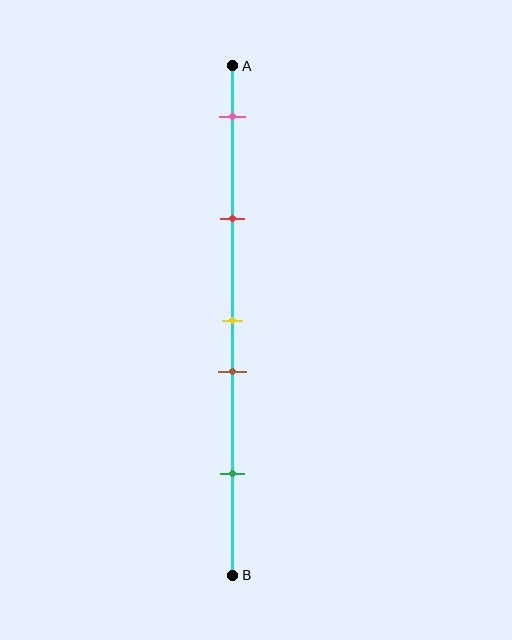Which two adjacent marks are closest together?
The yellow and brown marks are the closest adjacent pair.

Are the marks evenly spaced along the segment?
No, the marks are not evenly spaced.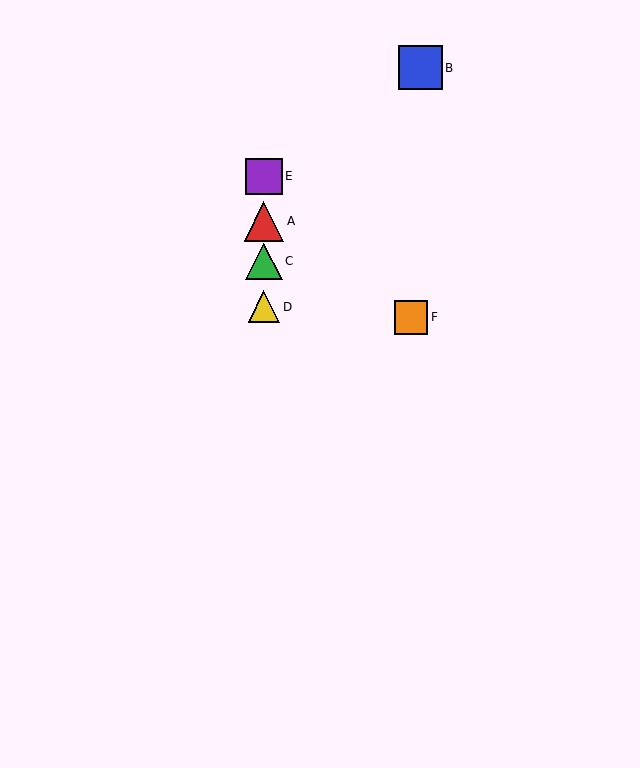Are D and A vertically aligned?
Yes, both are at x≈264.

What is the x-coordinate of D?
Object D is at x≈264.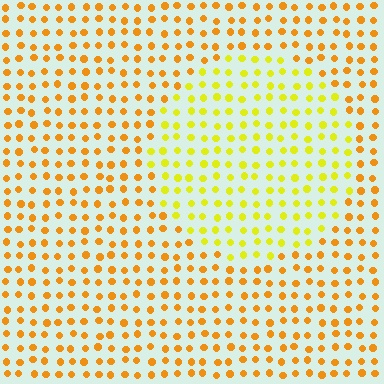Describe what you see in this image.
The image is filled with small orange elements in a uniform arrangement. A circle-shaped region is visible where the elements are tinted to a slightly different hue, forming a subtle color boundary.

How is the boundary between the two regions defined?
The boundary is defined purely by a slight shift in hue (about 30 degrees). Spacing, size, and orientation are identical on both sides.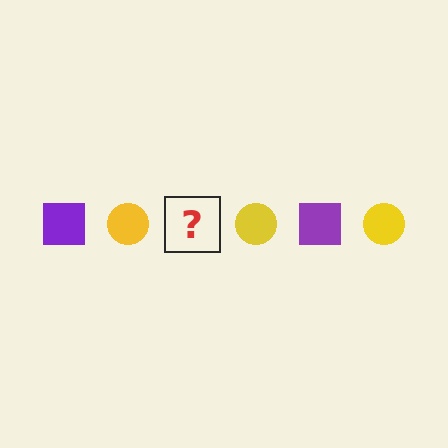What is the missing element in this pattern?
The missing element is a purple square.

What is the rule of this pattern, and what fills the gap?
The rule is that the pattern alternates between purple square and yellow circle. The gap should be filled with a purple square.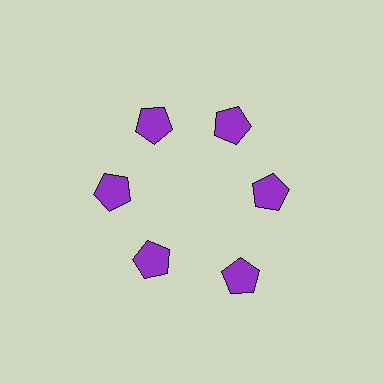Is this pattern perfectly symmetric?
No. The 6 purple pentagons are arranged in a ring, but one element near the 5 o'clock position is pushed outward from the center, breaking the 6-fold rotational symmetry.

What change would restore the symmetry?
The symmetry would be restored by moving it inward, back onto the ring so that all 6 pentagons sit at equal angles and equal distance from the center.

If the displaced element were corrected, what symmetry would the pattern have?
It would have 6-fold rotational symmetry — the pattern would map onto itself every 60 degrees.